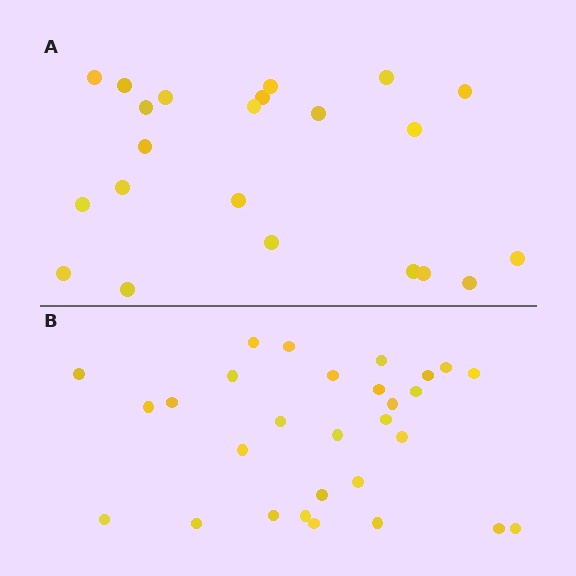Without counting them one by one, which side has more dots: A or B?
Region B (the bottom region) has more dots.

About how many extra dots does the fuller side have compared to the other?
Region B has roughly 8 or so more dots than region A.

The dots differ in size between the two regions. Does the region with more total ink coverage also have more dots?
No. Region A has more total ink coverage because its dots are larger, but region B actually contains more individual dots. Total area can be misleading — the number of items is what matters here.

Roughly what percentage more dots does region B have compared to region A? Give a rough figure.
About 30% more.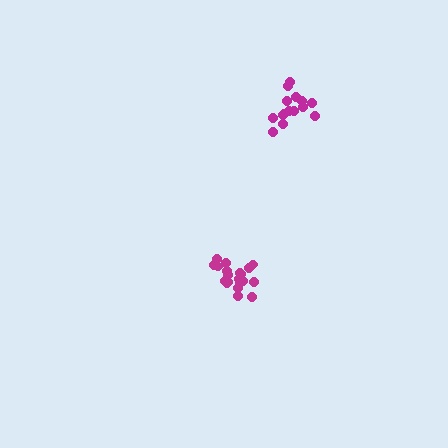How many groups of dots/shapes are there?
There are 2 groups.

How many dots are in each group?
Group 1: 15 dots, Group 2: 20 dots (35 total).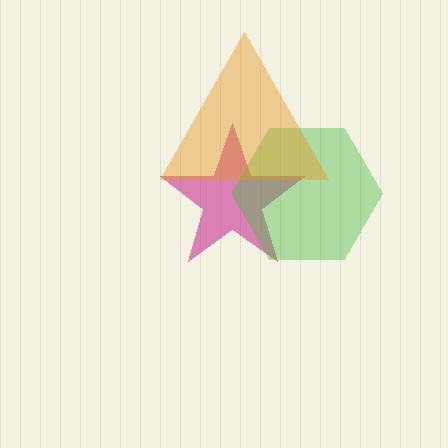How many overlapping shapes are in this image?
There are 3 overlapping shapes in the image.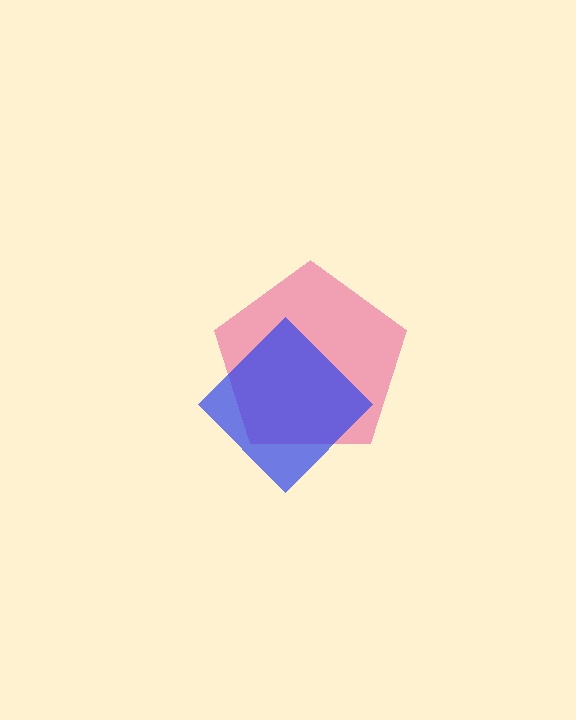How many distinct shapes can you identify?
There are 2 distinct shapes: a pink pentagon, a blue diamond.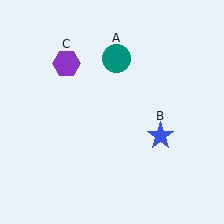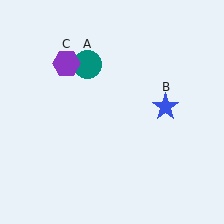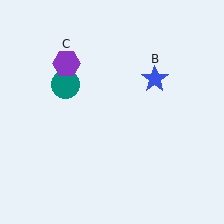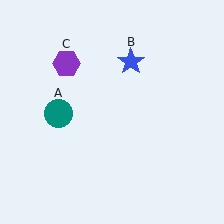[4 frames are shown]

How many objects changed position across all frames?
2 objects changed position: teal circle (object A), blue star (object B).